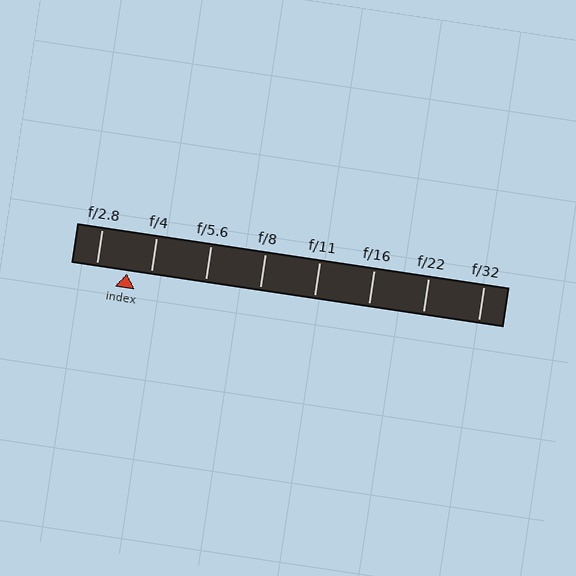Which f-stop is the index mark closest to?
The index mark is closest to f/4.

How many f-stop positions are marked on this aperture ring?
There are 8 f-stop positions marked.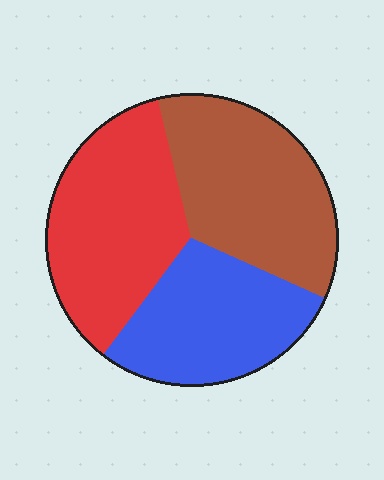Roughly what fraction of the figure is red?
Red takes up between a third and a half of the figure.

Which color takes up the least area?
Blue, at roughly 30%.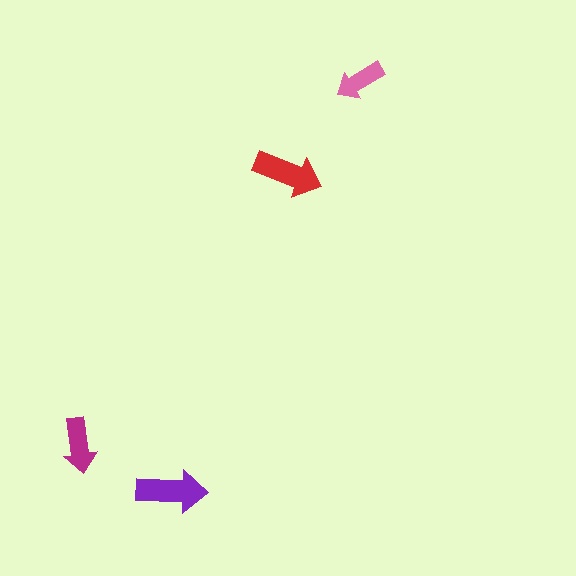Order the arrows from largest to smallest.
the purple one, the red one, the magenta one, the pink one.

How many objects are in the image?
There are 4 objects in the image.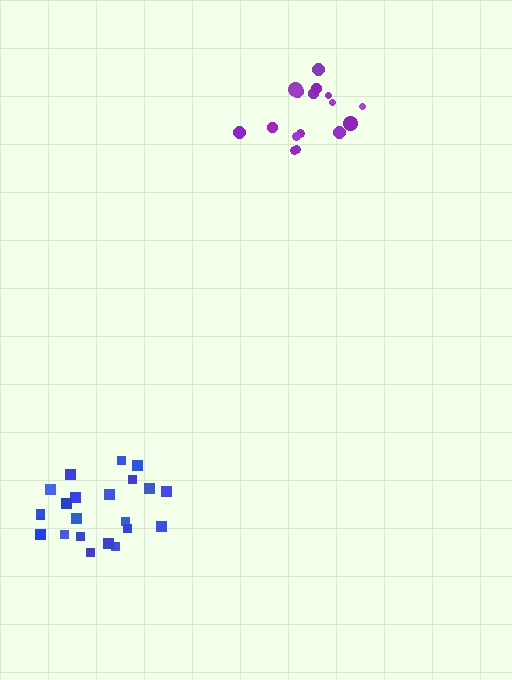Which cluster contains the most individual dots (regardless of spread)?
Blue (22).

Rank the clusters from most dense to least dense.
blue, purple.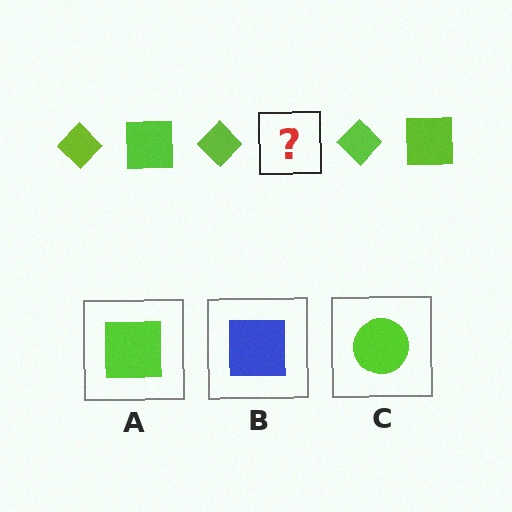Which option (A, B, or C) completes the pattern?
A.